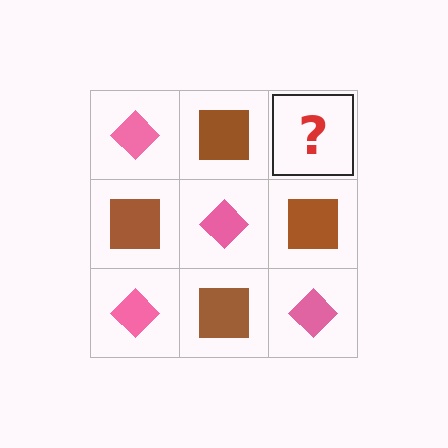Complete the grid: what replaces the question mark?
The question mark should be replaced with a pink diamond.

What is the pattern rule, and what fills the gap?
The rule is that it alternates pink diamond and brown square in a checkerboard pattern. The gap should be filled with a pink diamond.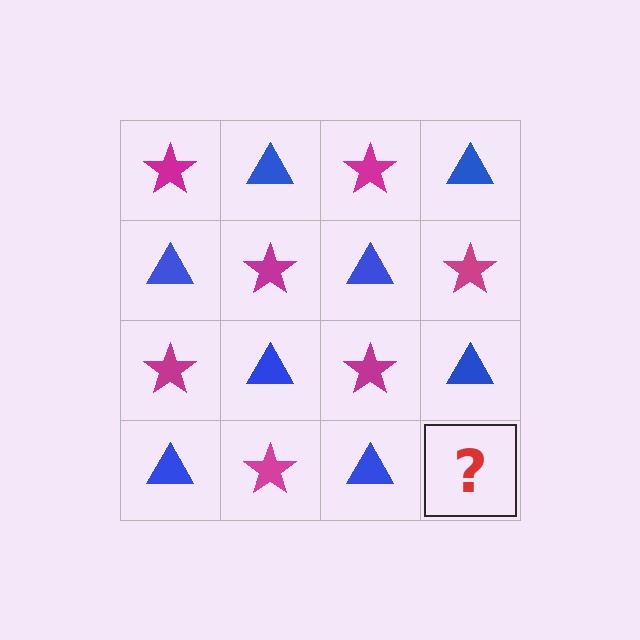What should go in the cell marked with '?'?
The missing cell should contain a magenta star.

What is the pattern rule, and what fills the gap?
The rule is that it alternates magenta star and blue triangle in a checkerboard pattern. The gap should be filled with a magenta star.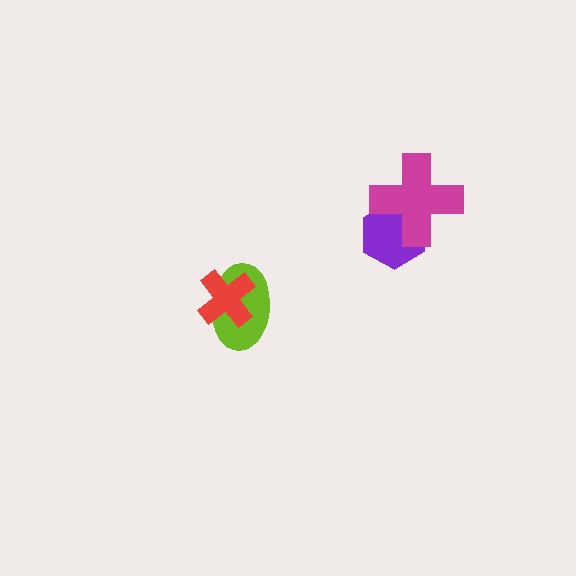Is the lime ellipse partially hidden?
Yes, it is partially covered by another shape.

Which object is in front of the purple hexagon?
The magenta cross is in front of the purple hexagon.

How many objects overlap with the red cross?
1 object overlaps with the red cross.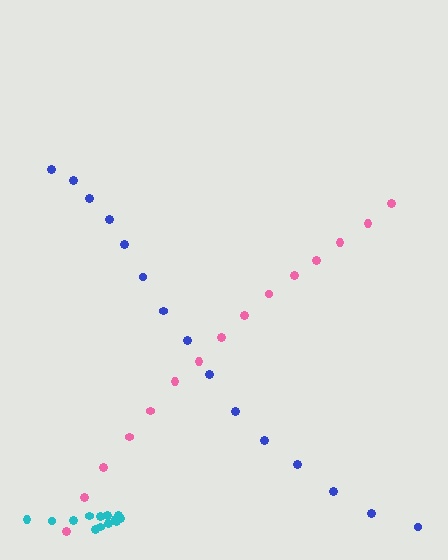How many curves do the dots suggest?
There are 3 distinct paths.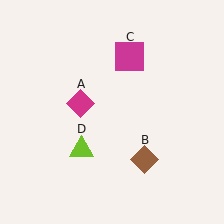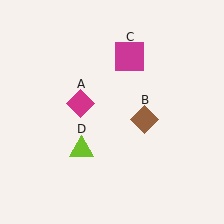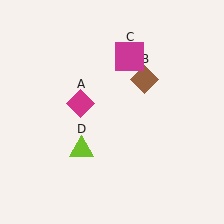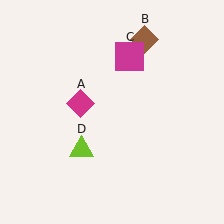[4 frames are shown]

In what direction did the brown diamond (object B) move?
The brown diamond (object B) moved up.